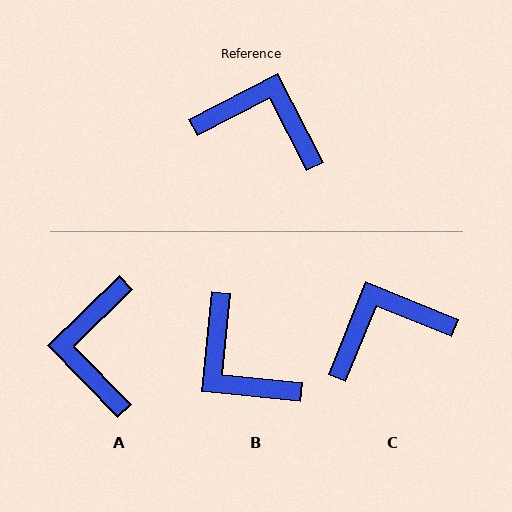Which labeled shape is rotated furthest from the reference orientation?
B, about 147 degrees away.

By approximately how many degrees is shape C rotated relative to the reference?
Approximately 41 degrees counter-clockwise.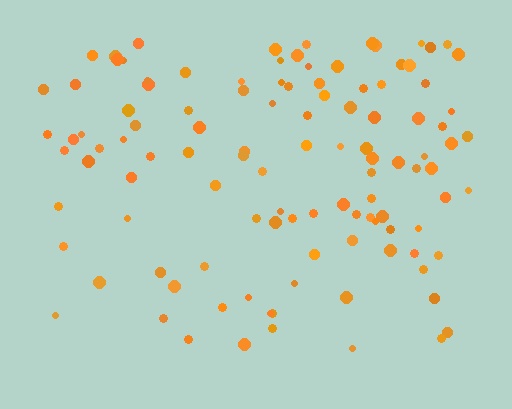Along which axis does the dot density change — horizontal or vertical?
Vertical.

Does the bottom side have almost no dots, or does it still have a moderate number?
Still a moderate number, just noticeably fewer than the top.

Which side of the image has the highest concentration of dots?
The top.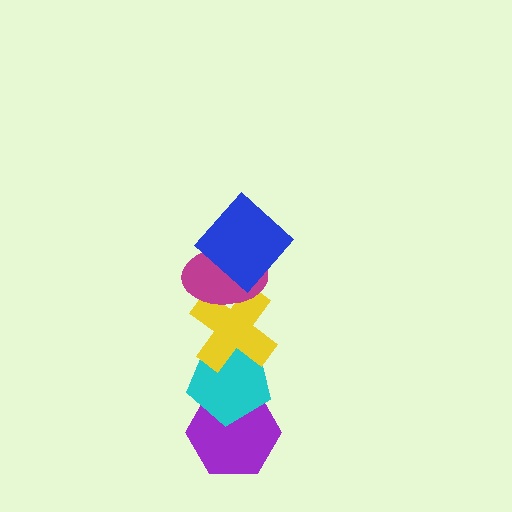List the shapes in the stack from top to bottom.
From top to bottom: the blue diamond, the magenta ellipse, the yellow cross, the cyan pentagon, the purple hexagon.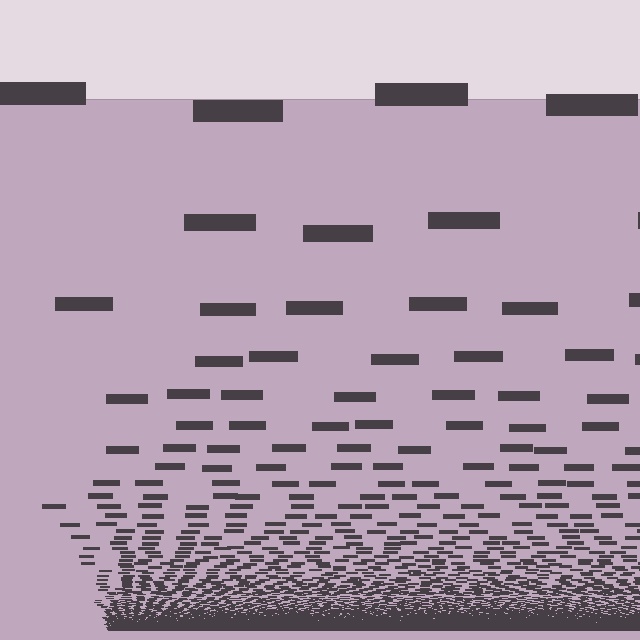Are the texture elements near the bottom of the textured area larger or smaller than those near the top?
Smaller. The gradient is inverted — elements near the bottom are smaller and denser.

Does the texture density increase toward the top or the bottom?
Density increases toward the bottom.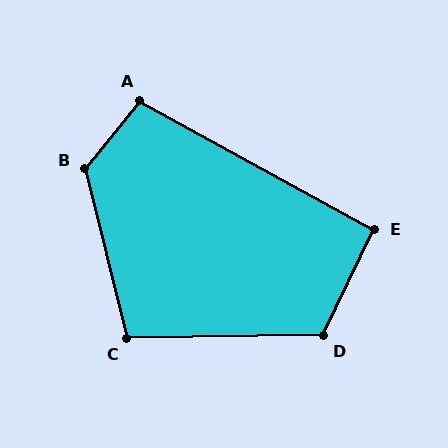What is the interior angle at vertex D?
Approximately 116 degrees (obtuse).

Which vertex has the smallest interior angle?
E, at approximately 94 degrees.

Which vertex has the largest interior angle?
B, at approximately 127 degrees.